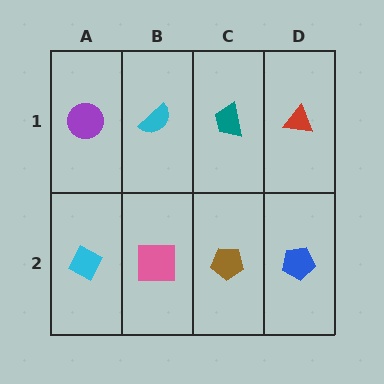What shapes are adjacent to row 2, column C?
A teal trapezoid (row 1, column C), a pink square (row 2, column B), a blue pentagon (row 2, column D).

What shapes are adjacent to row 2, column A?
A purple circle (row 1, column A), a pink square (row 2, column B).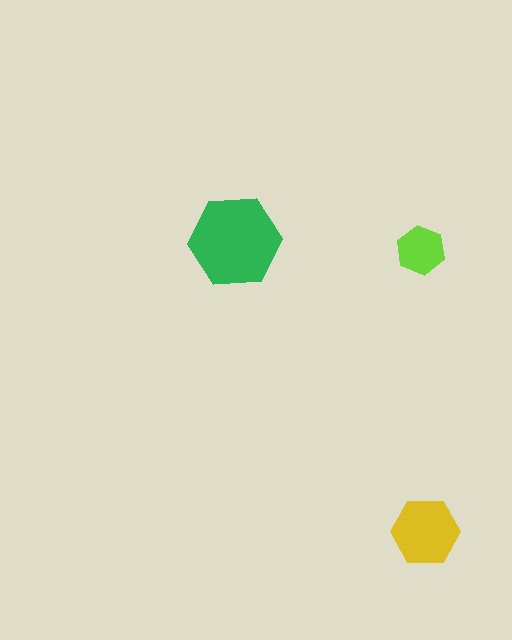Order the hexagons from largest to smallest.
the green one, the yellow one, the lime one.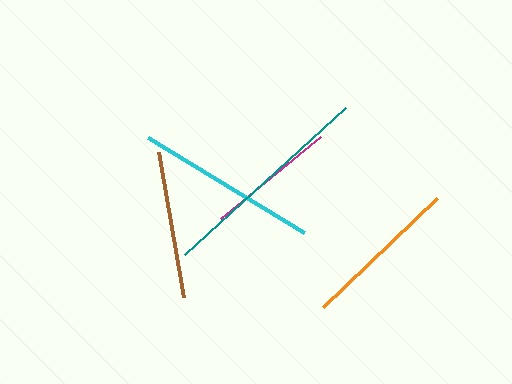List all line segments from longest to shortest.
From longest to shortest: teal, cyan, orange, brown, magenta.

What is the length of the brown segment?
The brown segment is approximately 147 pixels long.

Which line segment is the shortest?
The magenta line is the shortest at approximately 129 pixels.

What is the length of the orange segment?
The orange segment is approximately 157 pixels long.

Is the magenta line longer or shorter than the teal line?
The teal line is longer than the magenta line.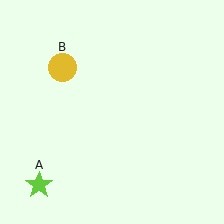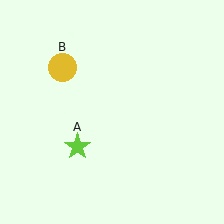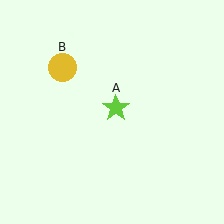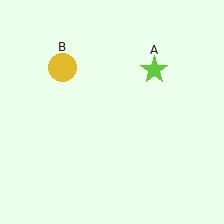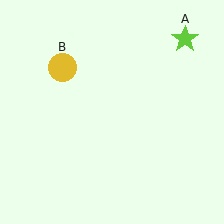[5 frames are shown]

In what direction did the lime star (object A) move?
The lime star (object A) moved up and to the right.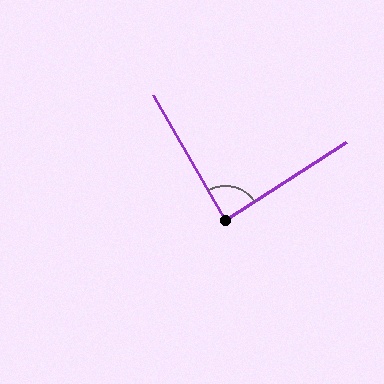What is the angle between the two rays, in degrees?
Approximately 87 degrees.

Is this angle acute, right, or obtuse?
It is approximately a right angle.